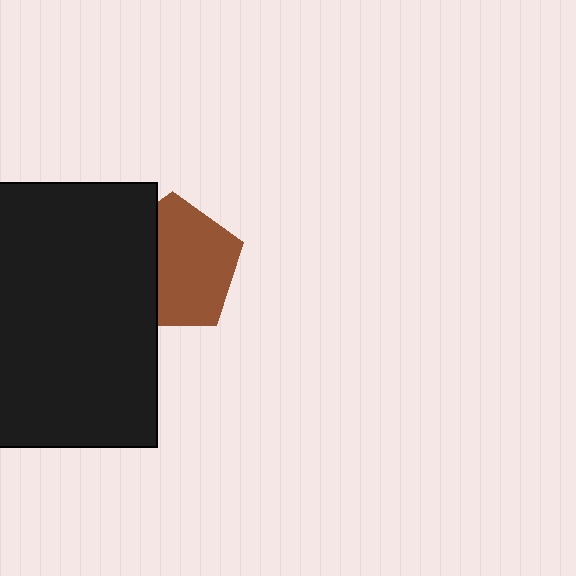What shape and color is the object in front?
The object in front is a black rectangle.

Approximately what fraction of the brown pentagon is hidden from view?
Roughly 35% of the brown pentagon is hidden behind the black rectangle.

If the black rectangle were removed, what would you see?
You would see the complete brown pentagon.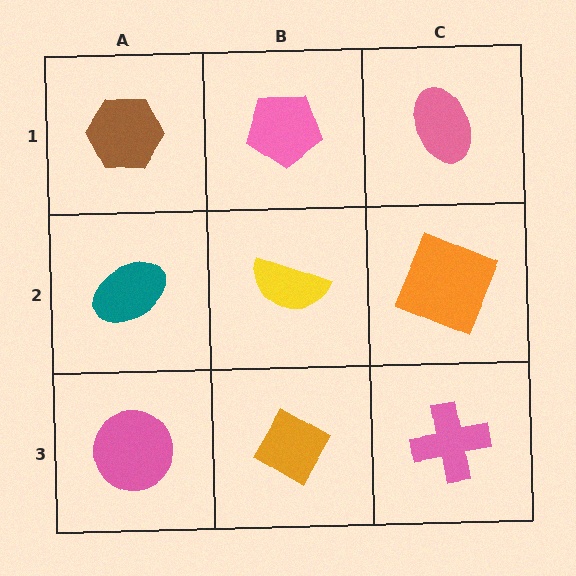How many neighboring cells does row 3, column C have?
2.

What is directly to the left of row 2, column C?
A yellow semicircle.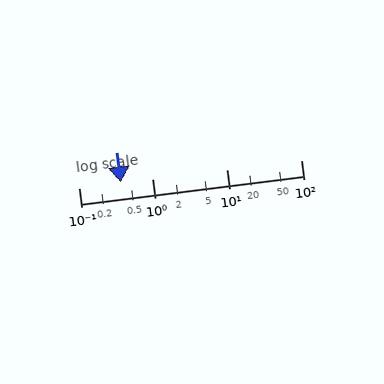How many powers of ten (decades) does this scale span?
The scale spans 3 decades, from 0.1 to 100.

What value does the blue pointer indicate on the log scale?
The pointer indicates approximately 0.37.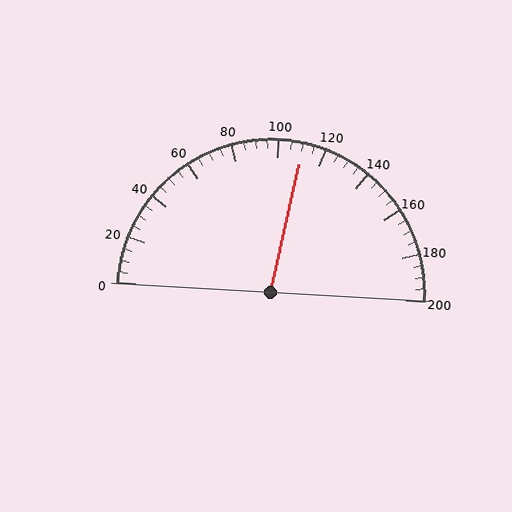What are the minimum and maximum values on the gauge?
The gauge ranges from 0 to 200.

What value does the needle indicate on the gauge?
The needle indicates approximately 110.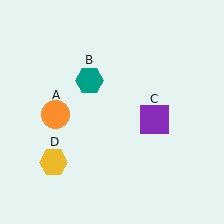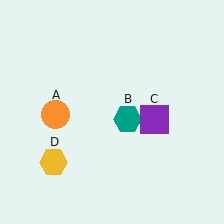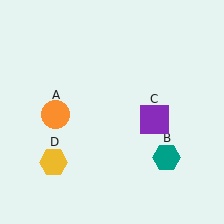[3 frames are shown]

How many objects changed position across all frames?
1 object changed position: teal hexagon (object B).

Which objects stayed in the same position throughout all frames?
Orange circle (object A) and purple square (object C) and yellow hexagon (object D) remained stationary.